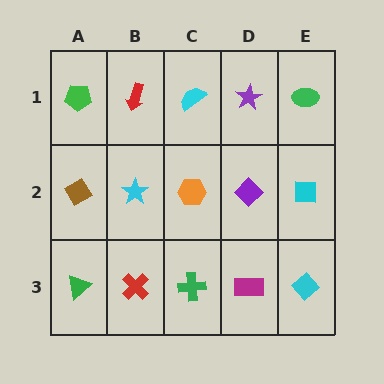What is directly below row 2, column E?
A cyan diamond.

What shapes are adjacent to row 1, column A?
A brown diamond (row 2, column A), a red arrow (row 1, column B).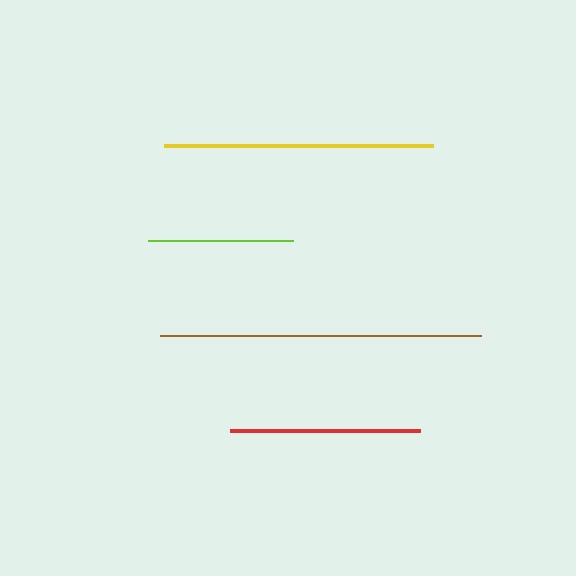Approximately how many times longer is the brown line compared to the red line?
The brown line is approximately 1.7 times the length of the red line.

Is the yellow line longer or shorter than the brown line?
The brown line is longer than the yellow line.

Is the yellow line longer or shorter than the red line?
The yellow line is longer than the red line.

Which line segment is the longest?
The brown line is the longest at approximately 321 pixels.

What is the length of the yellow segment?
The yellow segment is approximately 269 pixels long.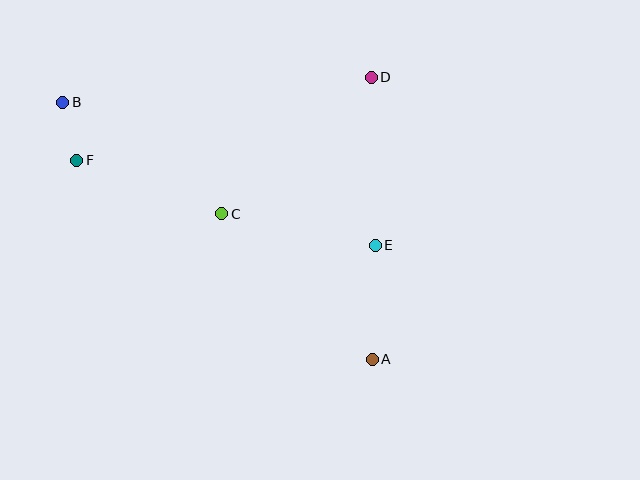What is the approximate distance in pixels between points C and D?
The distance between C and D is approximately 203 pixels.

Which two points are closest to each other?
Points B and F are closest to each other.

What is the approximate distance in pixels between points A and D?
The distance between A and D is approximately 282 pixels.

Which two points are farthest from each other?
Points A and B are farthest from each other.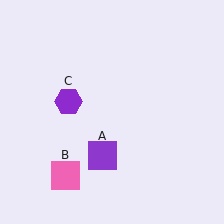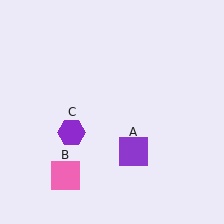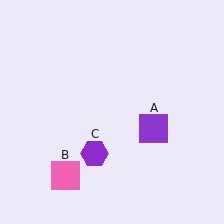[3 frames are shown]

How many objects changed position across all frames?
2 objects changed position: purple square (object A), purple hexagon (object C).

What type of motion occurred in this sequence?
The purple square (object A), purple hexagon (object C) rotated counterclockwise around the center of the scene.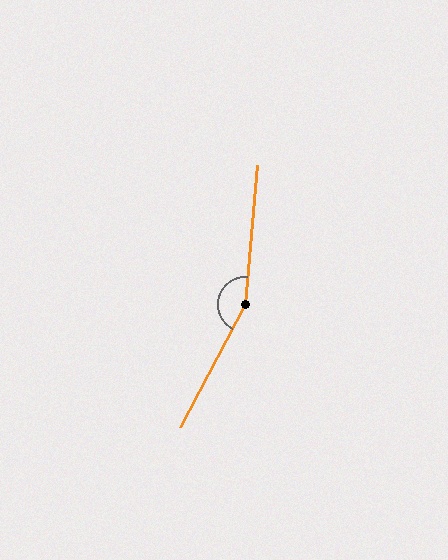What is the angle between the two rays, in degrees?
Approximately 157 degrees.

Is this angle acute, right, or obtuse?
It is obtuse.